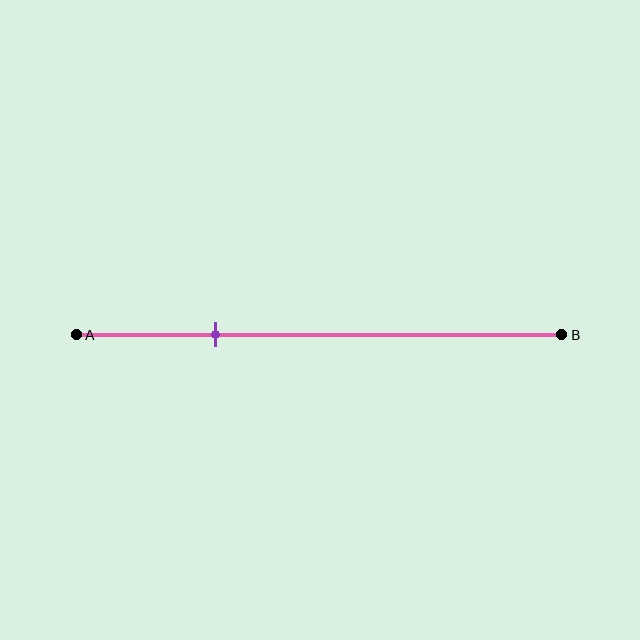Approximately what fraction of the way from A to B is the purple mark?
The purple mark is approximately 30% of the way from A to B.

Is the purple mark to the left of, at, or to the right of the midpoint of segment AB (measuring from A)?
The purple mark is to the left of the midpoint of segment AB.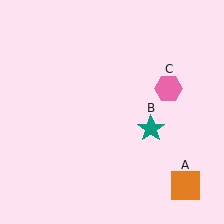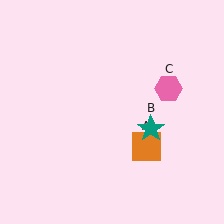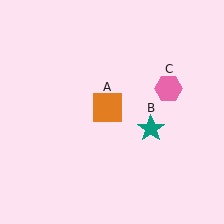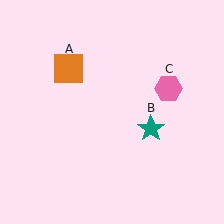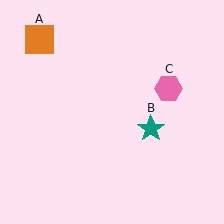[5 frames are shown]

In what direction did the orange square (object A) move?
The orange square (object A) moved up and to the left.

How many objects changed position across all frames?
1 object changed position: orange square (object A).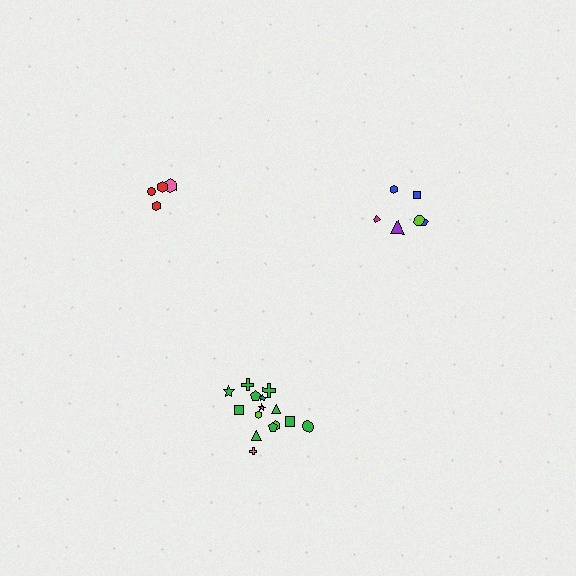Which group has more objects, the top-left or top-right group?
The top-right group.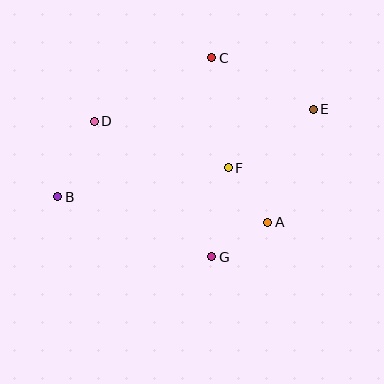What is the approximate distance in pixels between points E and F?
The distance between E and F is approximately 103 pixels.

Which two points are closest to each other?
Points A and G are closest to each other.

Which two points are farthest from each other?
Points B and E are farthest from each other.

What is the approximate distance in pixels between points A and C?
The distance between A and C is approximately 173 pixels.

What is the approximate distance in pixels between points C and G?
The distance between C and G is approximately 199 pixels.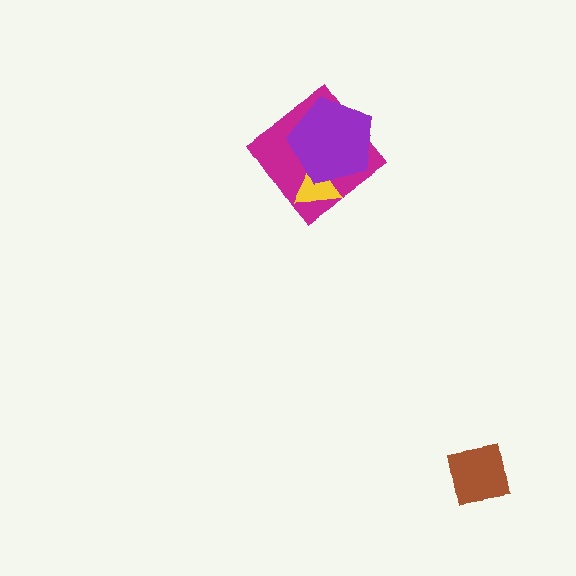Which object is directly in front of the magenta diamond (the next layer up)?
The yellow triangle is directly in front of the magenta diamond.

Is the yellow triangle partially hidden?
Yes, it is partially covered by another shape.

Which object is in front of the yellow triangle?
The purple pentagon is in front of the yellow triangle.